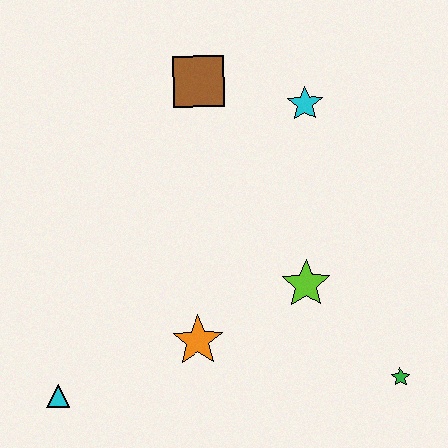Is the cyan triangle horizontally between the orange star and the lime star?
No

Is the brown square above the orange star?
Yes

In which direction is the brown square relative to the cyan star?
The brown square is to the left of the cyan star.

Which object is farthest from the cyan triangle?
The cyan star is farthest from the cyan triangle.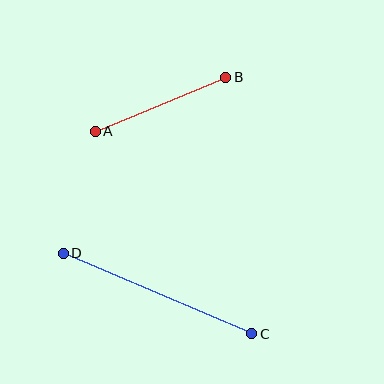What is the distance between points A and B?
The distance is approximately 141 pixels.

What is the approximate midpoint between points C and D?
The midpoint is at approximately (157, 294) pixels.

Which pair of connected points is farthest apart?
Points C and D are farthest apart.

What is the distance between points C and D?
The distance is approximately 205 pixels.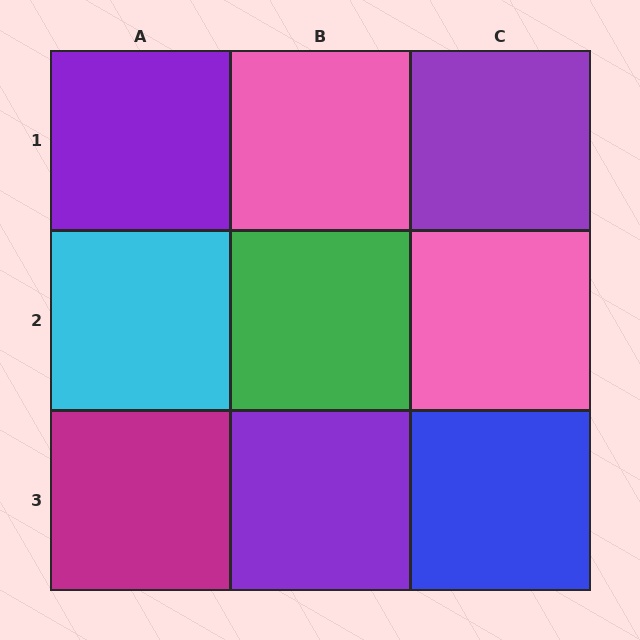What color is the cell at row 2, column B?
Green.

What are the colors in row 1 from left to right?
Purple, pink, purple.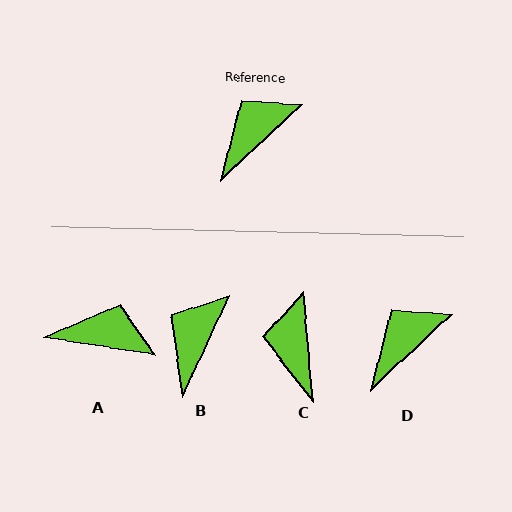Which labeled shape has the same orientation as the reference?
D.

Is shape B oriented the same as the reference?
No, it is off by about 22 degrees.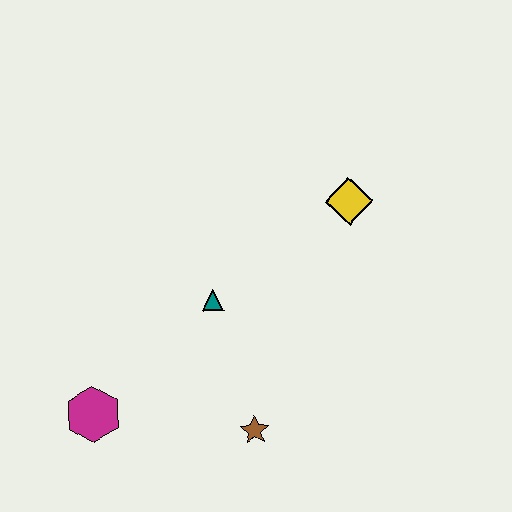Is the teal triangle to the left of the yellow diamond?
Yes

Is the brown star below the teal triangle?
Yes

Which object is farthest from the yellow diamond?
The magenta hexagon is farthest from the yellow diamond.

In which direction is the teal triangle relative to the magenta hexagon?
The teal triangle is to the right of the magenta hexagon.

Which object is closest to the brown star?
The teal triangle is closest to the brown star.